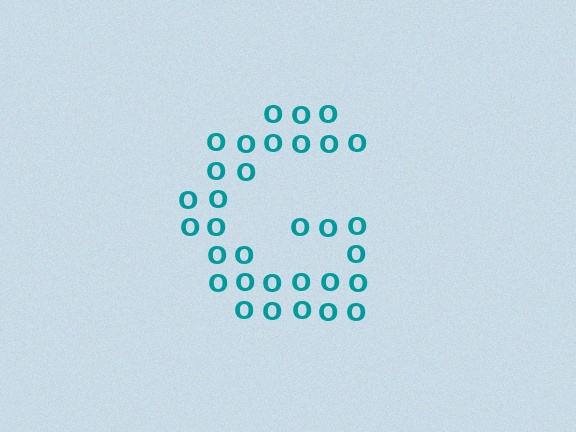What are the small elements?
The small elements are letter O's.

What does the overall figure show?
The overall figure shows the letter G.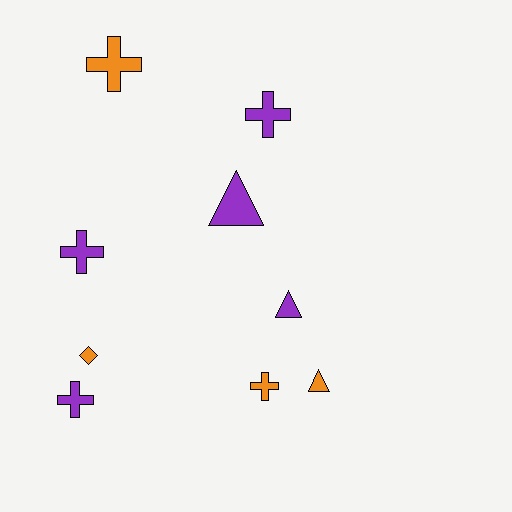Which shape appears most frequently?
Cross, with 5 objects.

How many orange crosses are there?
There are 2 orange crosses.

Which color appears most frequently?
Purple, with 5 objects.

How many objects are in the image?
There are 9 objects.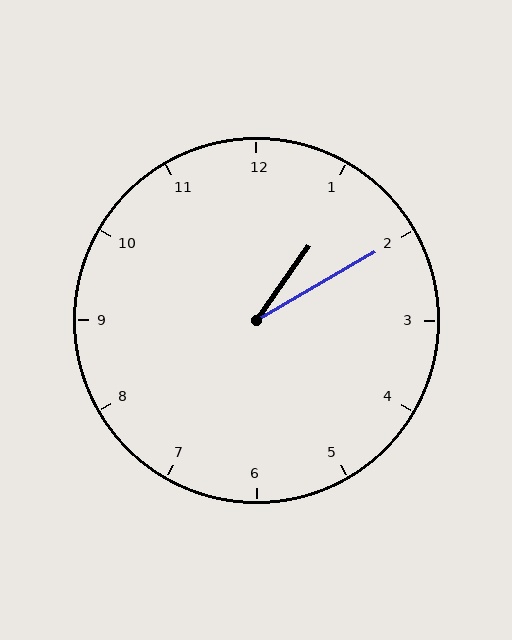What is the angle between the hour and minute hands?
Approximately 25 degrees.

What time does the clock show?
1:10.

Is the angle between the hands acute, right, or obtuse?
It is acute.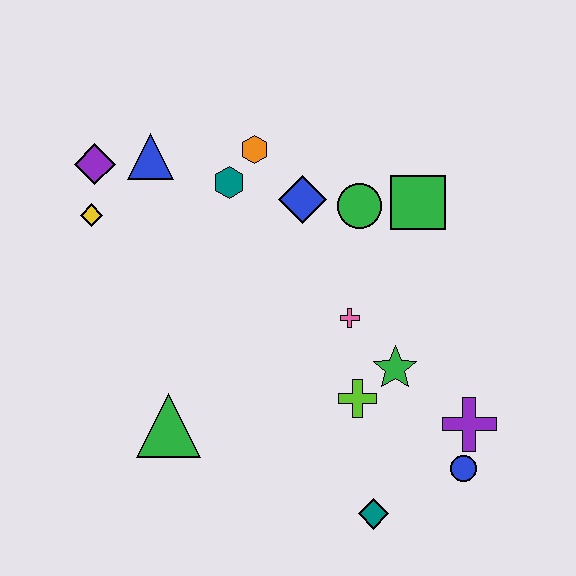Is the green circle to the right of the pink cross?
Yes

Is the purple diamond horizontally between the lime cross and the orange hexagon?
No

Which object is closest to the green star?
The lime cross is closest to the green star.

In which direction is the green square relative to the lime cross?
The green square is above the lime cross.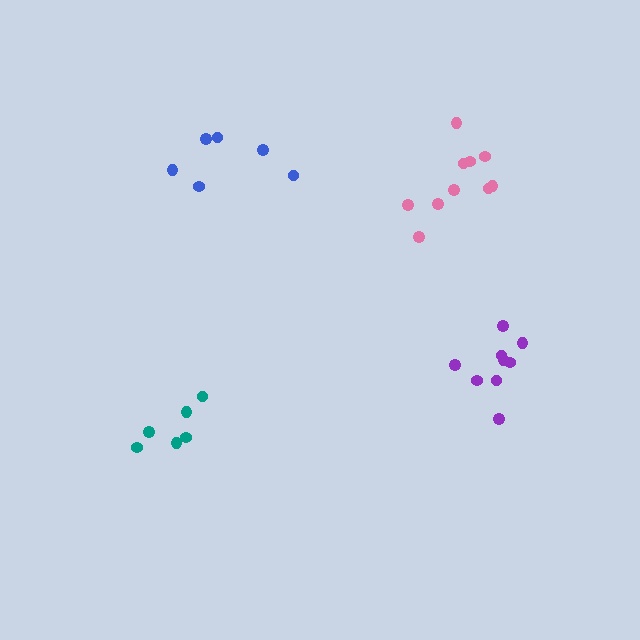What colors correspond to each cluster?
The clusters are colored: blue, purple, pink, teal.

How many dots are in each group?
Group 1: 6 dots, Group 2: 9 dots, Group 3: 10 dots, Group 4: 6 dots (31 total).